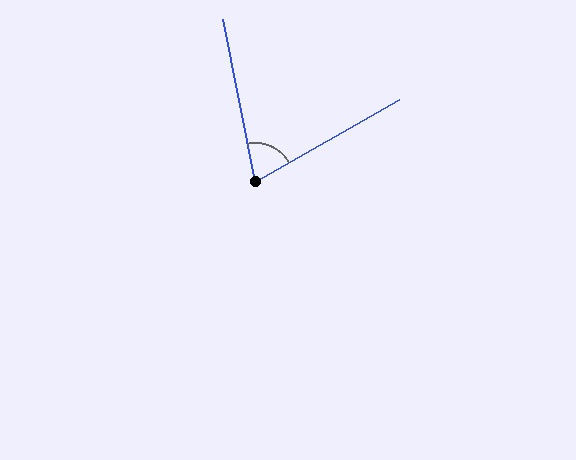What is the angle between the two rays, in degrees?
Approximately 71 degrees.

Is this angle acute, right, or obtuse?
It is acute.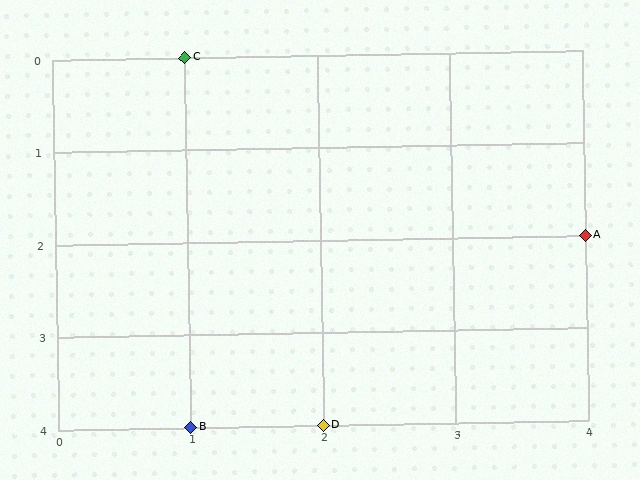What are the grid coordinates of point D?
Point D is at grid coordinates (2, 4).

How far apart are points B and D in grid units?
Points B and D are 1 column apart.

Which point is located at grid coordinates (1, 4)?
Point B is at (1, 4).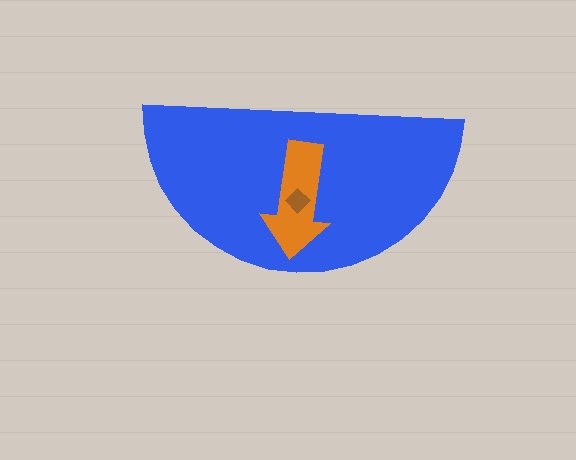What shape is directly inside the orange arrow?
The brown diamond.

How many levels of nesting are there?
3.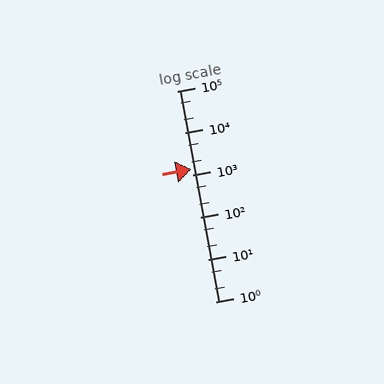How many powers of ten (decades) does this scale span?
The scale spans 5 decades, from 1 to 100000.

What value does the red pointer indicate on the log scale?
The pointer indicates approximately 1400.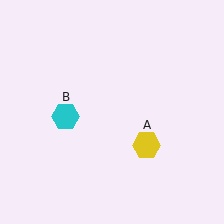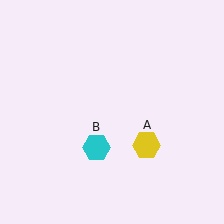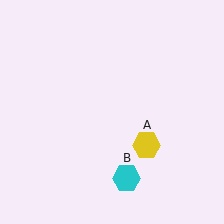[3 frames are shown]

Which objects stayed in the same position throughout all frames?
Yellow hexagon (object A) remained stationary.